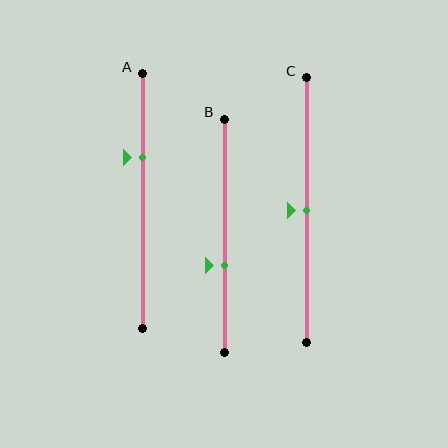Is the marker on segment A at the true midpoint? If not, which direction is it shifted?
No, the marker on segment A is shifted upward by about 17% of the segment length.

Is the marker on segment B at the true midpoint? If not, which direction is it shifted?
No, the marker on segment B is shifted downward by about 13% of the segment length.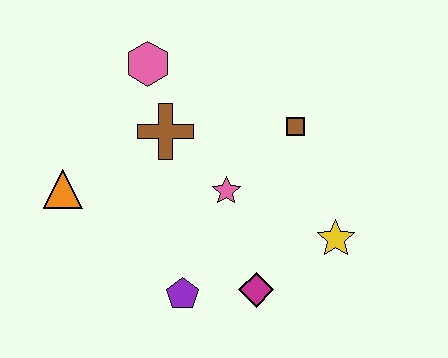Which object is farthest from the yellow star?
The orange triangle is farthest from the yellow star.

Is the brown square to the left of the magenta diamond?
No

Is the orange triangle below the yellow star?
No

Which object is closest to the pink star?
The brown cross is closest to the pink star.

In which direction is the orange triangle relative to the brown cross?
The orange triangle is to the left of the brown cross.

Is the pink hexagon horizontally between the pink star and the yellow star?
No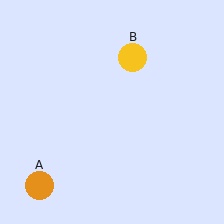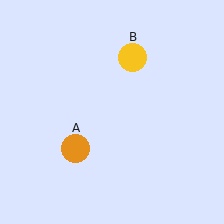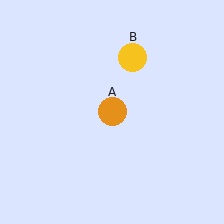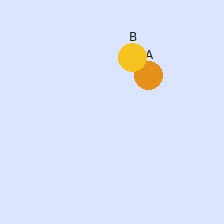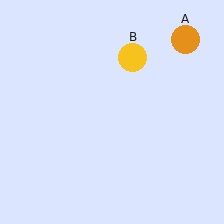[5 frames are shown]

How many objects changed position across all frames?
1 object changed position: orange circle (object A).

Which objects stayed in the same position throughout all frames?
Yellow circle (object B) remained stationary.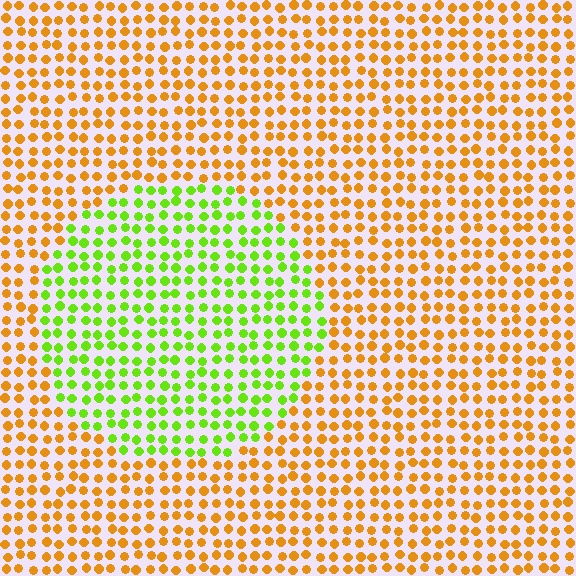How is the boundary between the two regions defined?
The boundary is defined purely by a slight shift in hue (about 60 degrees). Spacing, size, and orientation are identical on both sides.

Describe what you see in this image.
The image is filled with small orange elements in a uniform arrangement. A circle-shaped region is visible where the elements are tinted to a slightly different hue, forming a subtle color boundary.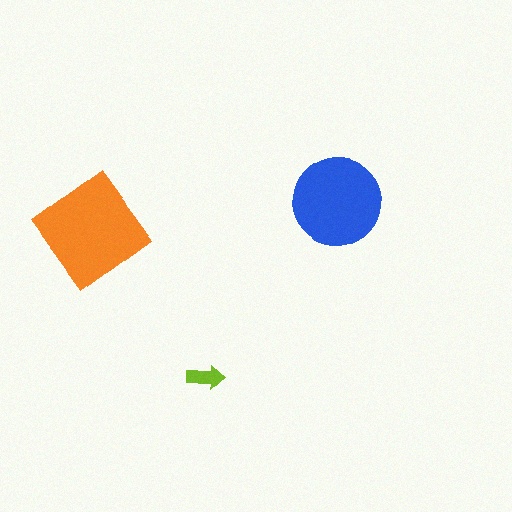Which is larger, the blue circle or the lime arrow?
The blue circle.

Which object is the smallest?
The lime arrow.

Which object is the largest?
The orange diamond.